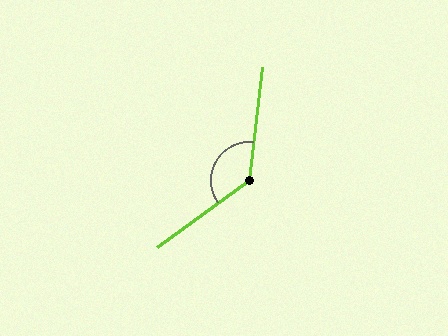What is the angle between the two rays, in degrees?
Approximately 133 degrees.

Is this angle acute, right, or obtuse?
It is obtuse.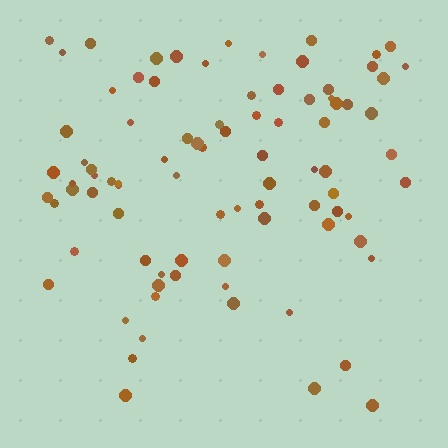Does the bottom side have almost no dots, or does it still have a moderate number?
Still a moderate number, just noticeably fewer than the top.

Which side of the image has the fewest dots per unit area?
The bottom.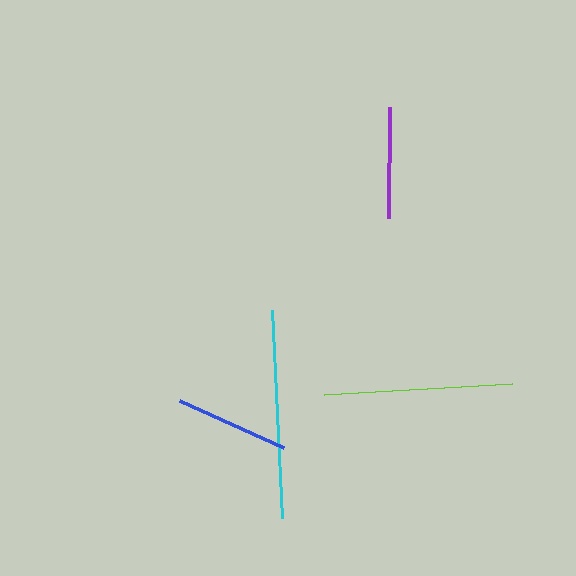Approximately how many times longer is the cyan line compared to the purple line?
The cyan line is approximately 1.9 times the length of the purple line.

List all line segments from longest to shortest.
From longest to shortest: cyan, lime, blue, purple.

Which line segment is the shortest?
The purple line is the shortest at approximately 111 pixels.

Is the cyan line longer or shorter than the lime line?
The cyan line is longer than the lime line.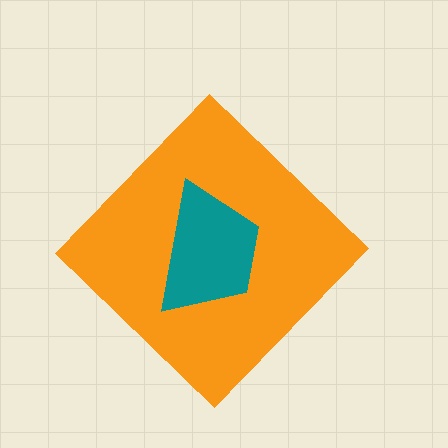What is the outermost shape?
The orange diamond.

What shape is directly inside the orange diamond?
The teal trapezoid.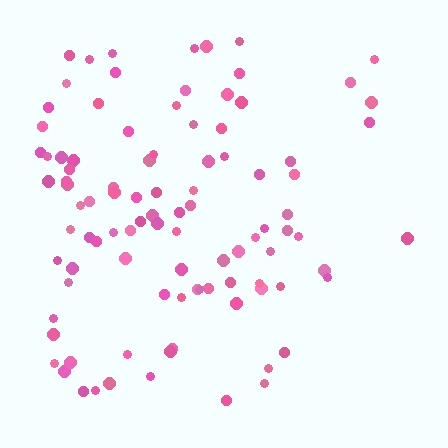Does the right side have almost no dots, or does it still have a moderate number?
Still a moderate number, just noticeably fewer than the left.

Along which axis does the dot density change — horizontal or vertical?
Horizontal.